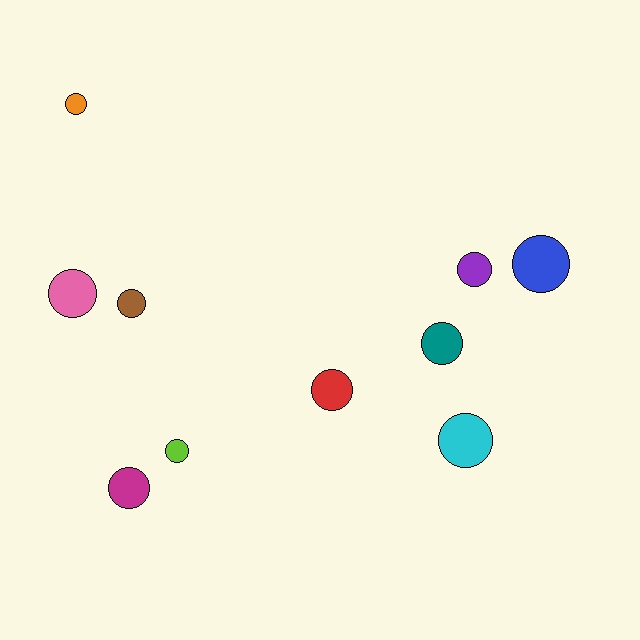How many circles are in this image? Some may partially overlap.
There are 10 circles.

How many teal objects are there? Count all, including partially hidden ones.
There is 1 teal object.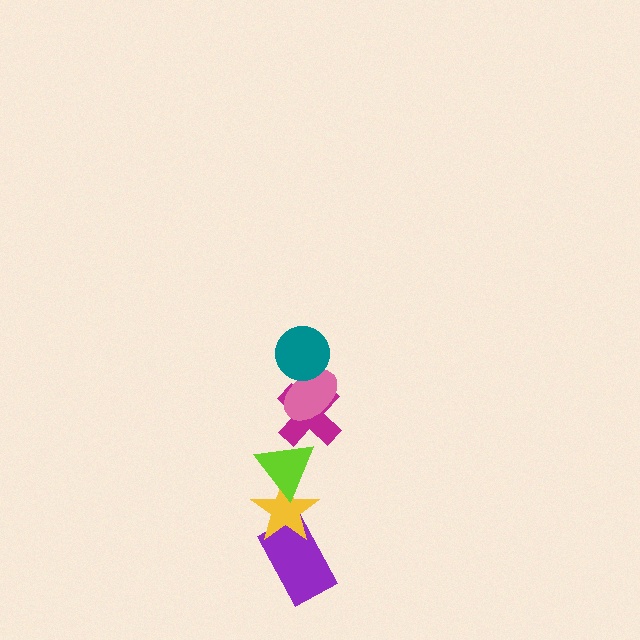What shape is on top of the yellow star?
The lime triangle is on top of the yellow star.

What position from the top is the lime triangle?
The lime triangle is 4th from the top.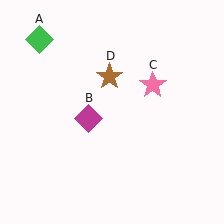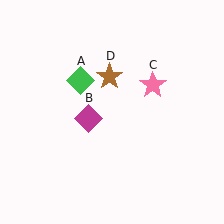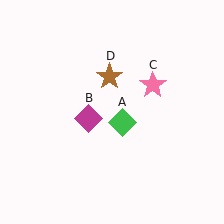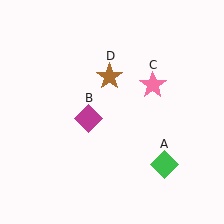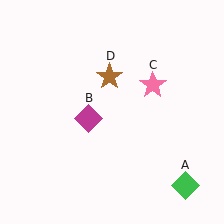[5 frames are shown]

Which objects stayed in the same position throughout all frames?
Magenta diamond (object B) and pink star (object C) and brown star (object D) remained stationary.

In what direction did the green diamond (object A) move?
The green diamond (object A) moved down and to the right.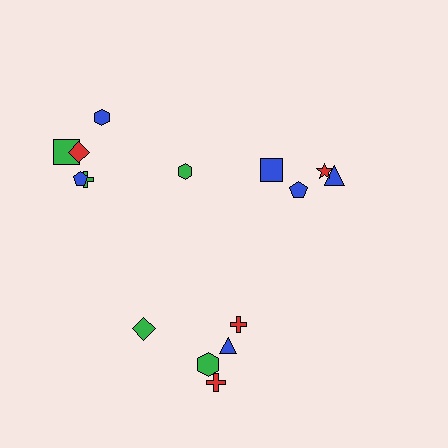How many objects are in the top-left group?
There are 6 objects.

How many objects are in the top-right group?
There are 4 objects.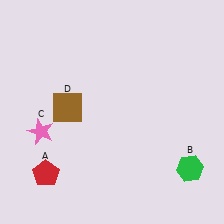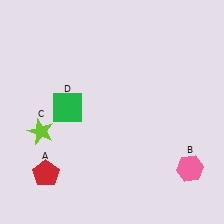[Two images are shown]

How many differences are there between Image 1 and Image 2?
There are 3 differences between the two images.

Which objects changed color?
B changed from green to pink. C changed from pink to lime. D changed from brown to green.